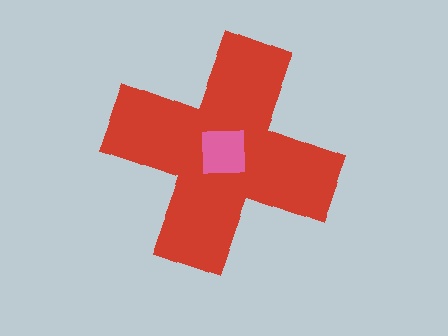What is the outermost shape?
The red cross.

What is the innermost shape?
The pink square.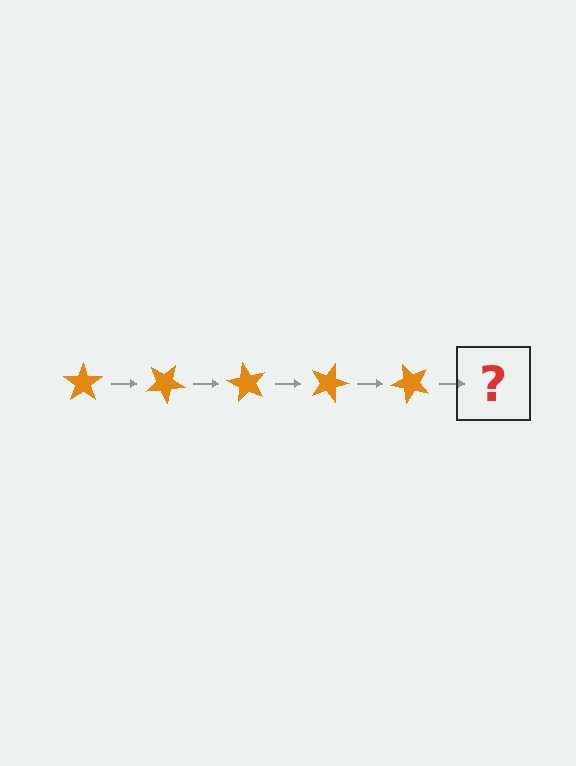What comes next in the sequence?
The next element should be an orange star rotated 150 degrees.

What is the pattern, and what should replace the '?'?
The pattern is that the star rotates 30 degrees each step. The '?' should be an orange star rotated 150 degrees.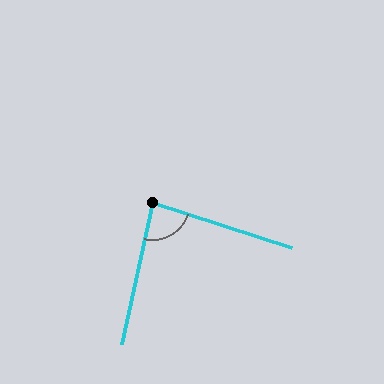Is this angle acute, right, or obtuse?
It is acute.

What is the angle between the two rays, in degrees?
Approximately 85 degrees.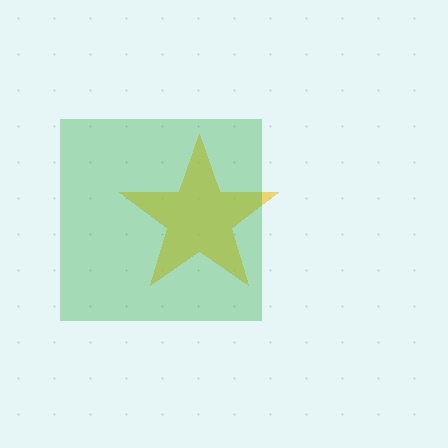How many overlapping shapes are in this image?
There are 2 overlapping shapes in the image.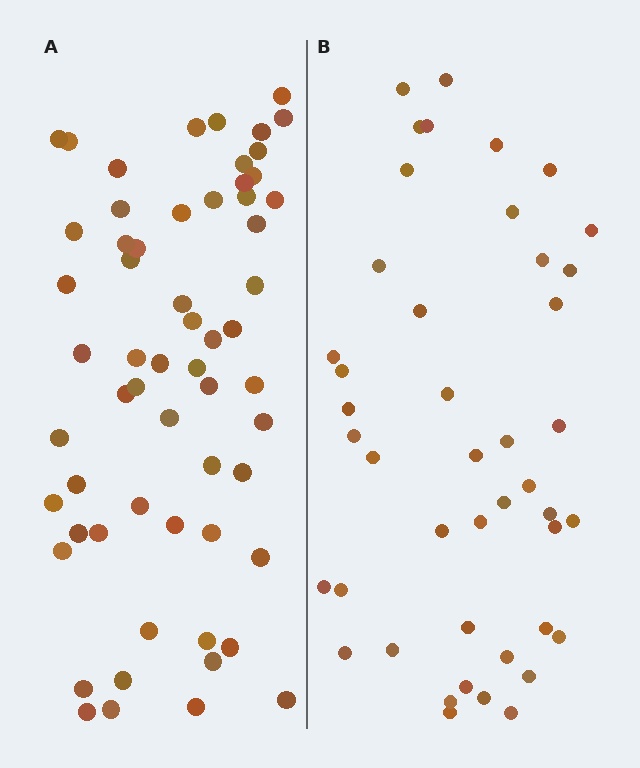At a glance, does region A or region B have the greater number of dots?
Region A (the left region) has more dots.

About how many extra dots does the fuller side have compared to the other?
Region A has approximately 15 more dots than region B.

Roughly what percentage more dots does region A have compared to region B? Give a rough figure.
About 35% more.